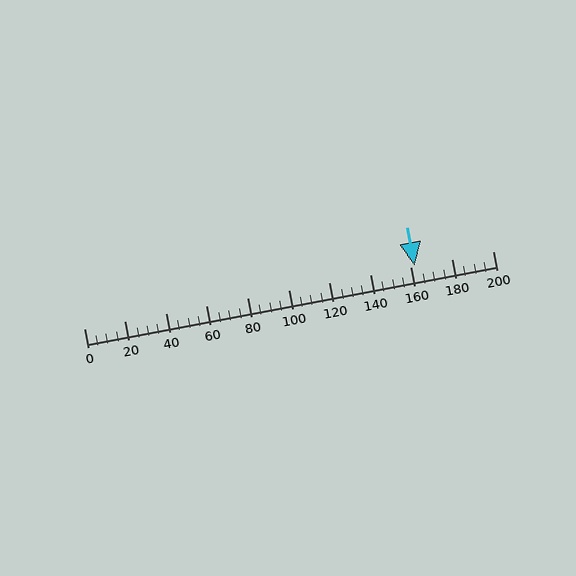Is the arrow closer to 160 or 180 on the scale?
The arrow is closer to 160.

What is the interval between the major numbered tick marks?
The major tick marks are spaced 20 units apart.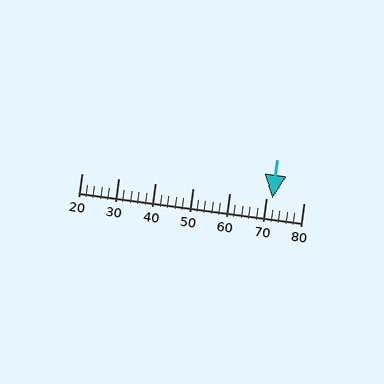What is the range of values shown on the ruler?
The ruler shows values from 20 to 80.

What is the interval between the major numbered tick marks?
The major tick marks are spaced 10 units apart.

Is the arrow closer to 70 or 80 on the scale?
The arrow is closer to 70.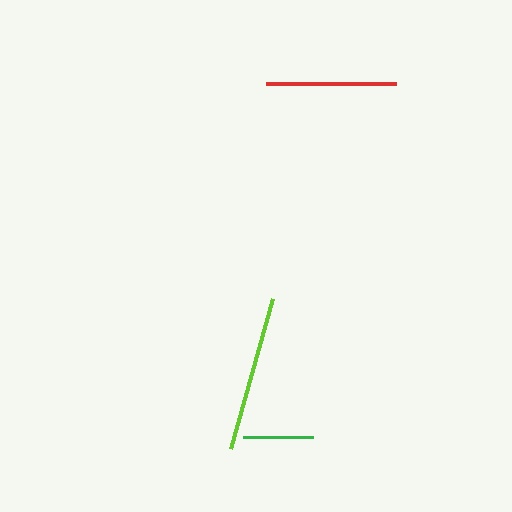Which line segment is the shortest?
The green line is the shortest at approximately 70 pixels.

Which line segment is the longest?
The lime line is the longest at approximately 155 pixels.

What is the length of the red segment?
The red segment is approximately 130 pixels long.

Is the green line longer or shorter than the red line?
The red line is longer than the green line.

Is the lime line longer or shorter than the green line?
The lime line is longer than the green line.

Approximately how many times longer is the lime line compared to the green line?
The lime line is approximately 2.2 times the length of the green line.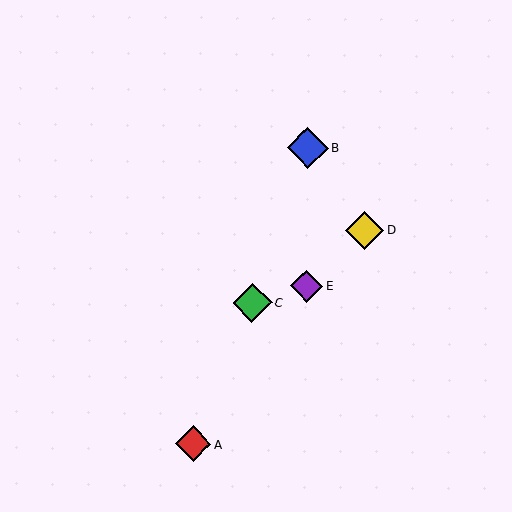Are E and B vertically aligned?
Yes, both are at x≈306.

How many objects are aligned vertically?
2 objects (B, E) are aligned vertically.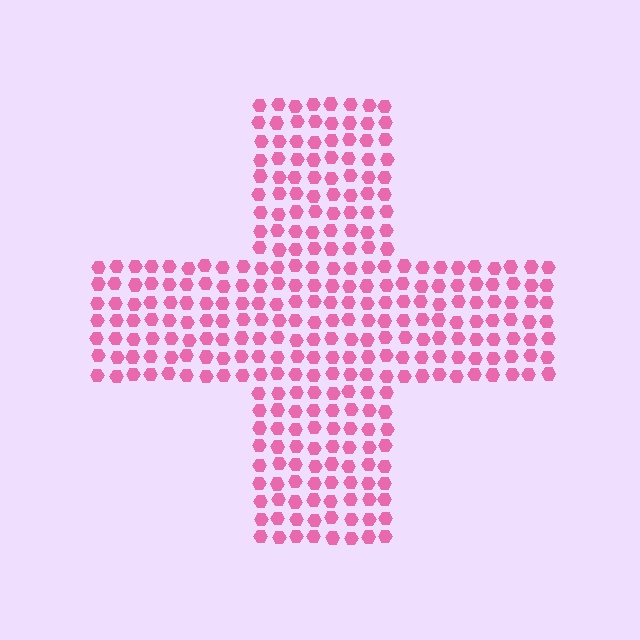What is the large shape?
The large shape is a cross.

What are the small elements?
The small elements are hexagons.